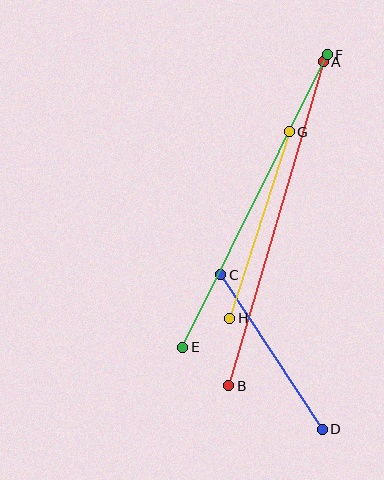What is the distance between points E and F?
The distance is approximately 327 pixels.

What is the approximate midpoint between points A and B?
The midpoint is at approximately (276, 224) pixels.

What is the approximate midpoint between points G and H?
The midpoint is at approximately (260, 225) pixels.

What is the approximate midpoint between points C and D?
The midpoint is at approximately (272, 352) pixels.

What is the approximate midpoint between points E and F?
The midpoint is at approximately (255, 201) pixels.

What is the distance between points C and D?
The distance is approximately 185 pixels.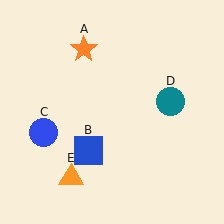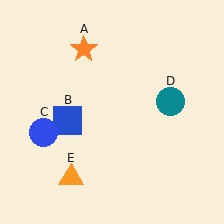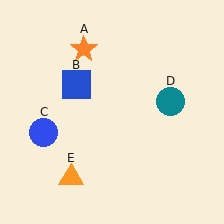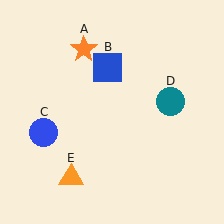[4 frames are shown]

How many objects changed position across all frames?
1 object changed position: blue square (object B).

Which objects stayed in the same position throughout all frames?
Orange star (object A) and blue circle (object C) and teal circle (object D) and orange triangle (object E) remained stationary.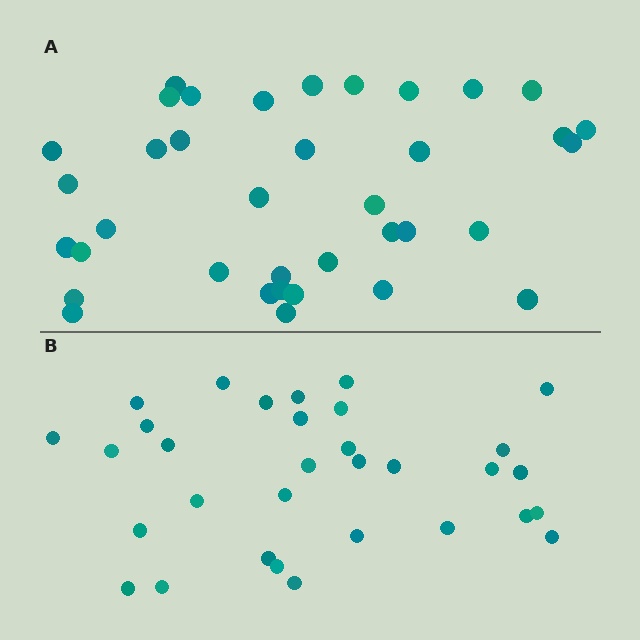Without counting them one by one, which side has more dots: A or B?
Region A (the top region) has more dots.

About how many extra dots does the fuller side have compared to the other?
Region A has about 5 more dots than region B.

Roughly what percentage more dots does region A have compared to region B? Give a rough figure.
About 15% more.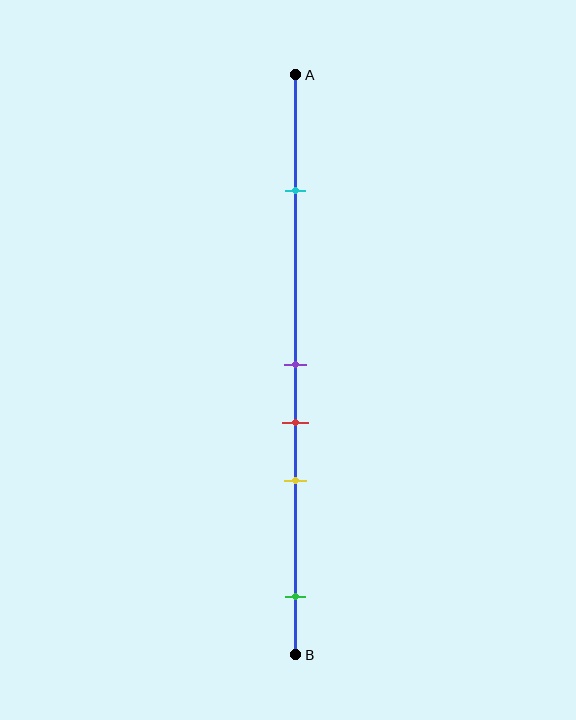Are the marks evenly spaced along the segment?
No, the marks are not evenly spaced.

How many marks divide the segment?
There are 5 marks dividing the segment.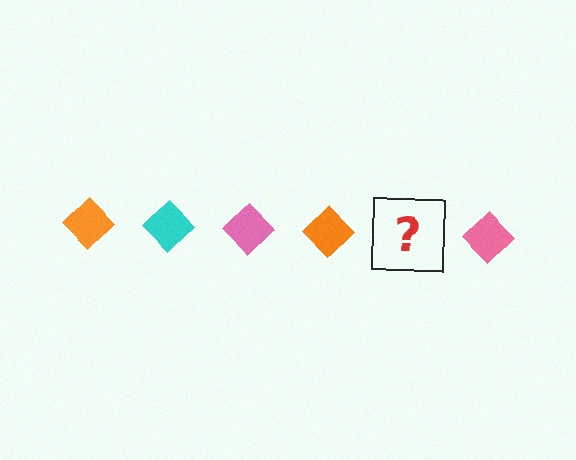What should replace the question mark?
The question mark should be replaced with a cyan diamond.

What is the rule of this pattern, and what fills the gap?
The rule is that the pattern cycles through orange, cyan, pink diamonds. The gap should be filled with a cyan diamond.